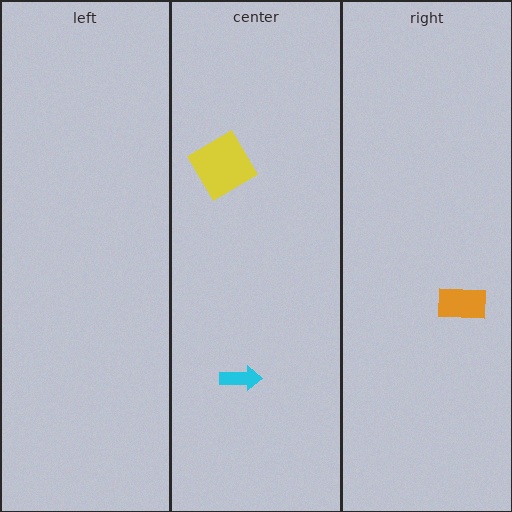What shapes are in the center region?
The yellow diamond, the cyan arrow.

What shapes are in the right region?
The orange rectangle.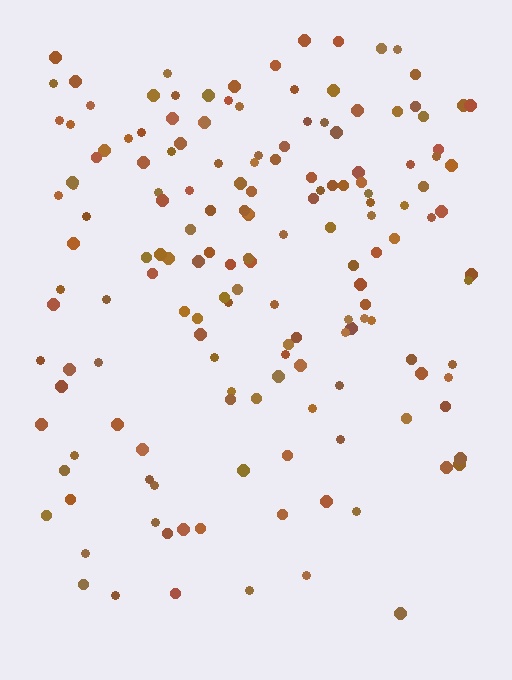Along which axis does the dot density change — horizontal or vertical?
Vertical.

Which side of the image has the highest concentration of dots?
The top.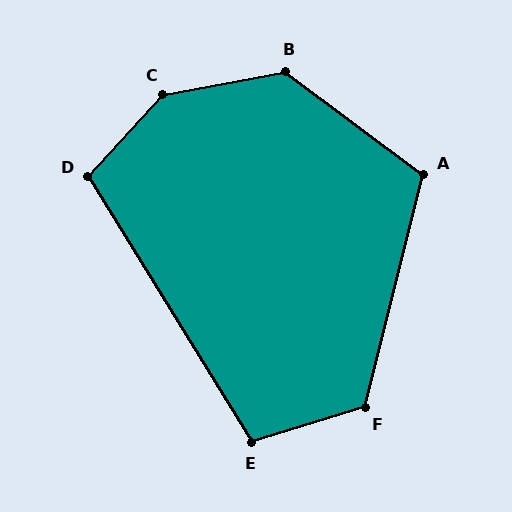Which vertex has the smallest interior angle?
E, at approximately 104 degrees.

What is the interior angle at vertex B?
Approximately 133 degrees (obtuse).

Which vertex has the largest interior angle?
C, at approximately 143 degrees.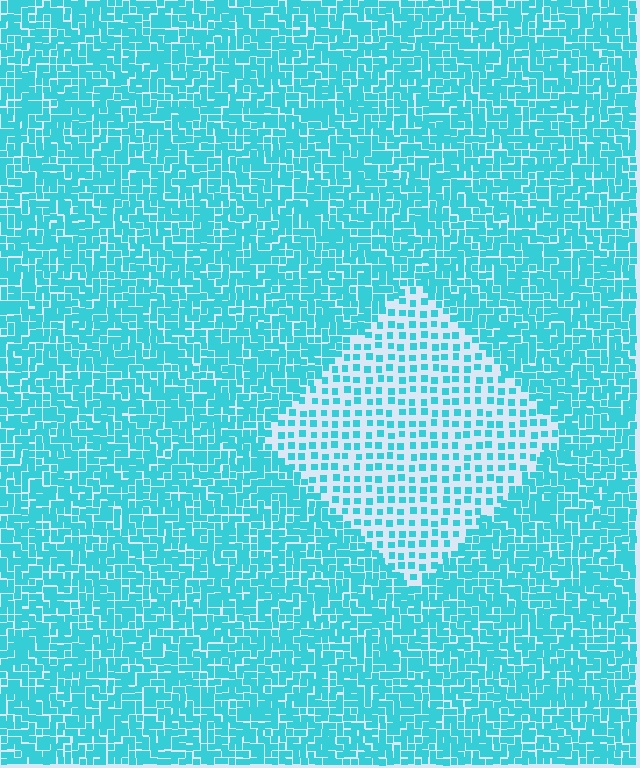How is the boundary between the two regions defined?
The boundary is defined by a change in element density (approximately 2.4x ratio). All elements are the same color, size, and shape.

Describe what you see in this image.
The image contains small cyan elements arranged at two different densities. A diamond-shaped region is visible where the elements are less densely packed than the surrounding area.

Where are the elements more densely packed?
The elements are more densely packed outside the diamond boundary.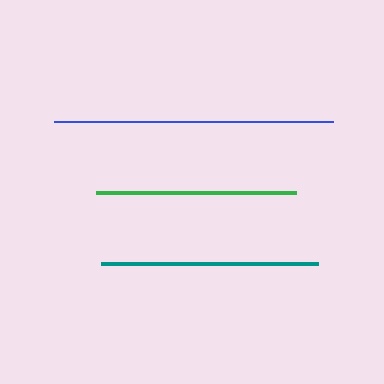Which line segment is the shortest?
The green line is the shortest at approximately 200 pixels.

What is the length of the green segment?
The green segment is approximately 200 pixels long.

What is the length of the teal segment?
The teal segment is approximately 218 pixels long.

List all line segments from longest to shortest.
From longest to shortest: blue, teal, green.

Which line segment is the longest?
The blue line is the longest at approximately 278 pixels.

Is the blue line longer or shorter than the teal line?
The blue line is longer than the teal line.